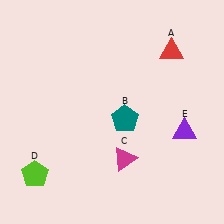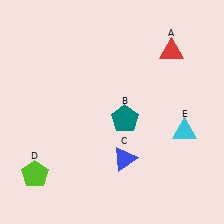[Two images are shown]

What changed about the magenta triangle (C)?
In Image 1, C is magenta. In Image 2, it changed to blue.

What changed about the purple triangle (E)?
In Image 1, E is purple. In Image 2, it changed to cyan.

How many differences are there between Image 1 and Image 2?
There are 2 differences between the two images.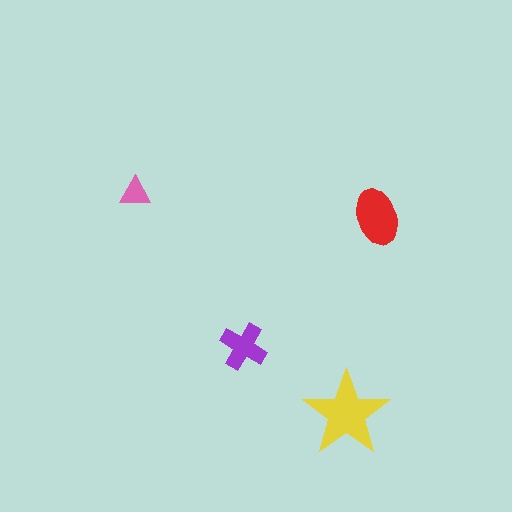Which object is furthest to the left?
The pink triangle is leftmost.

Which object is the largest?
The yellow star.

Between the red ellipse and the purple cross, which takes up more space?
The red ellipse.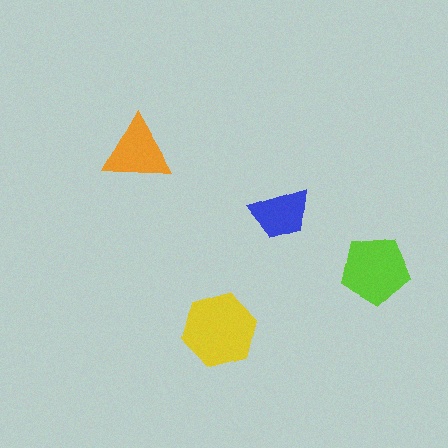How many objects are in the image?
There are 4 objects in the image.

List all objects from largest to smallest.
The yellow hexagon, the lime pentagon, the orange triangle, the blue trapezoid.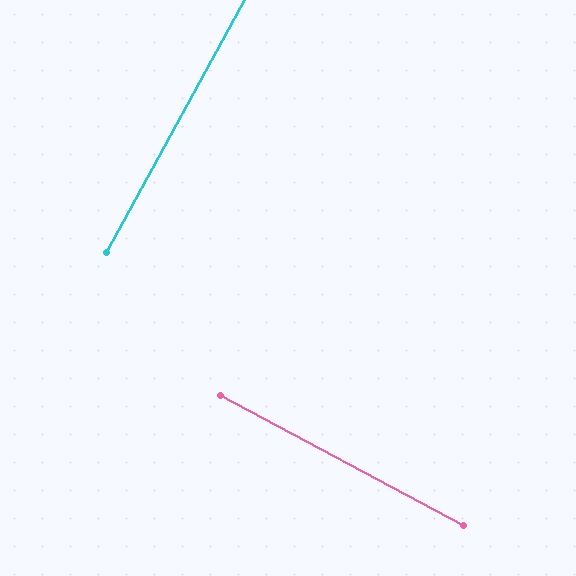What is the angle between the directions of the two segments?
Approximately 89 degrees.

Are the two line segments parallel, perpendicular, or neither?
Perpendicular — they meet at approximately 89°.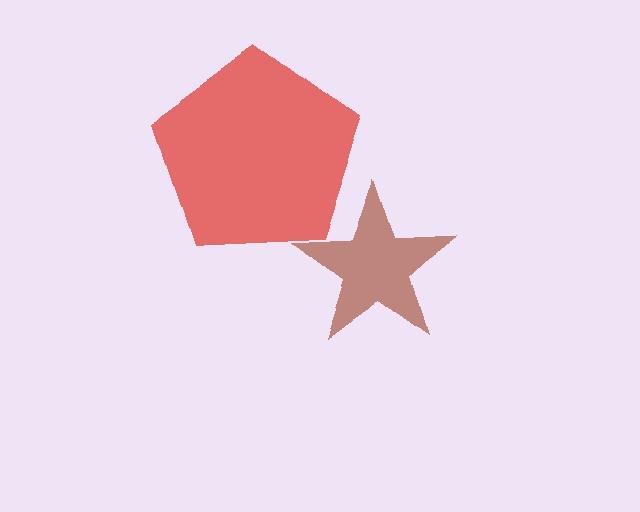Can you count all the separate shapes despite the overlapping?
Yes, there are 2 separate shapes.